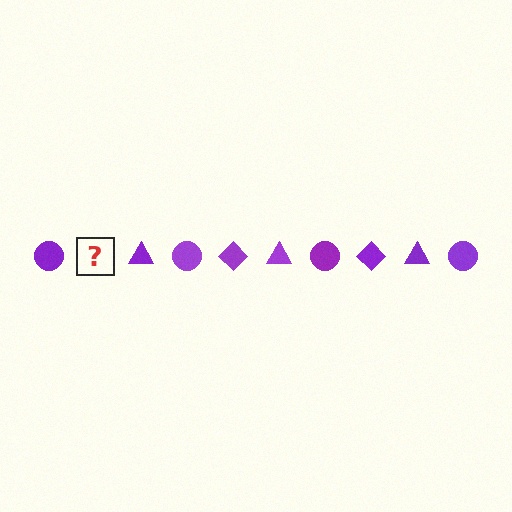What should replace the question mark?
The question mark should be replaced with a purple diamond.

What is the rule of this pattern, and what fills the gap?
The rule is that the pattern cycles through circle, diamond, triangle shapes in purple. The gap should be filled with a purple diamond.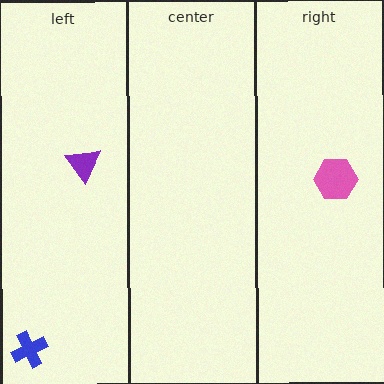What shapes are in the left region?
The blue cross, the purple triangle.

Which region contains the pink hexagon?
The right region.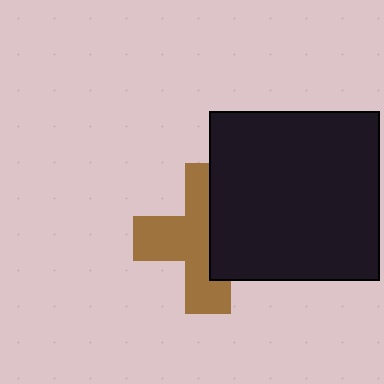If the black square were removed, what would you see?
You would see the complete brown cross.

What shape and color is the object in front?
The object in front is a black square.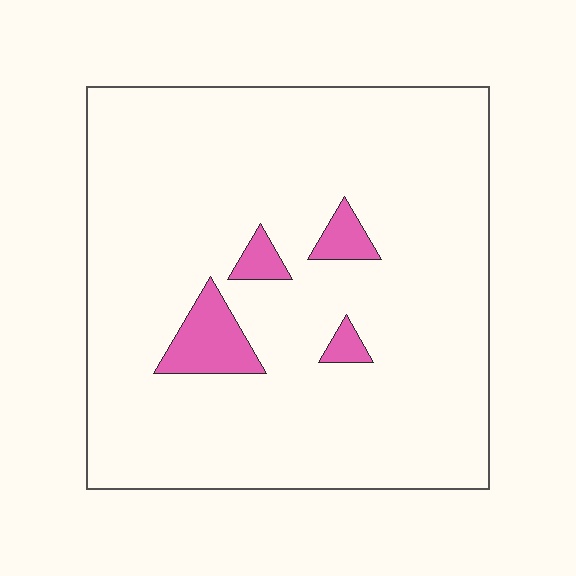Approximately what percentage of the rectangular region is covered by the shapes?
Approximately 5%.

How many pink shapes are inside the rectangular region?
4.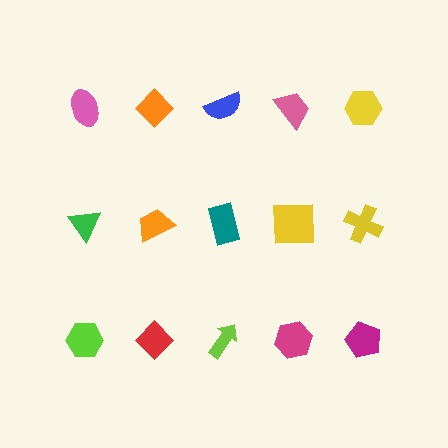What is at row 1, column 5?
A yellow hexagon.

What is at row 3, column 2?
A red diamond.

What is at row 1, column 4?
A pink trapezoid.